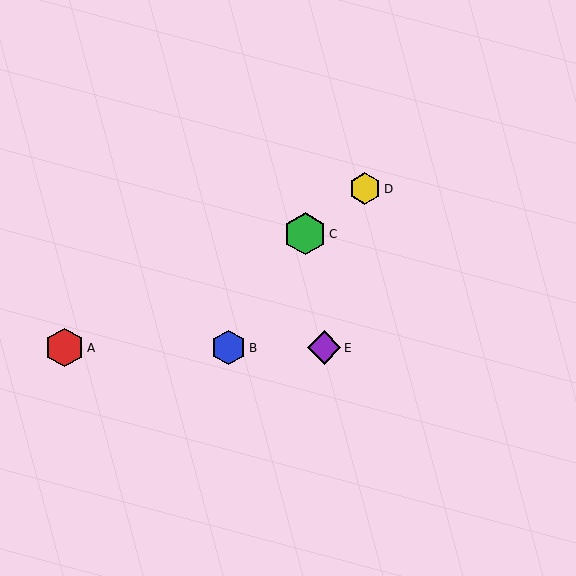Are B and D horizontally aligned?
No, B is at y≈348 and D is at y≈189.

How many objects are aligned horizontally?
3 objects (A, B, E) are aligned horizontally.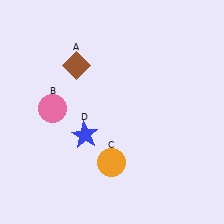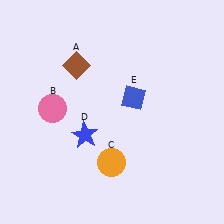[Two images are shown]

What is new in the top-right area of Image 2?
A blue diamond (E) was added in the top-right area of Image 2.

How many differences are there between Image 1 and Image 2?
There is 1 difference between the two images.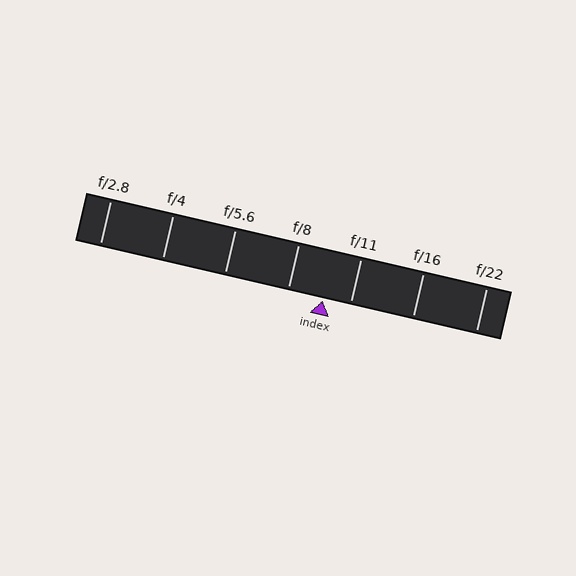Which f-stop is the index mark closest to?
The index mark is closest to f/11.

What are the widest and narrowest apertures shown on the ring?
The widest aperture shown is f/2.8 and the narrowest is f/22.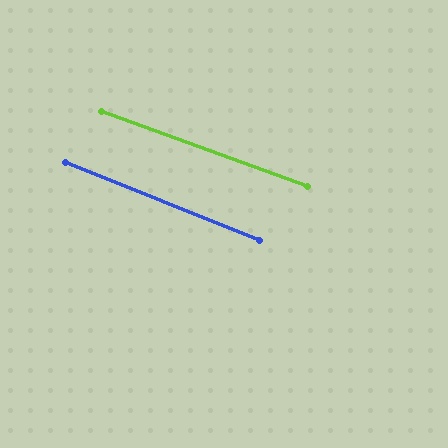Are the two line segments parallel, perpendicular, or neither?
Parallel — their directions differ by only 1.6°.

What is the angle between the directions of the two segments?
Approximately 2 degrees.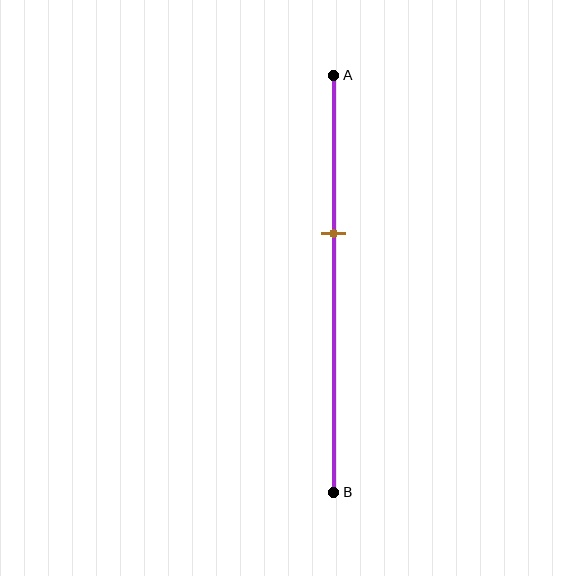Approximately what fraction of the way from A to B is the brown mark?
The brown mark is approximately 40% of the way from A to B.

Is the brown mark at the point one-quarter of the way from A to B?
No, the mark is at about 40% from A, not at the 25% one-quarter point.